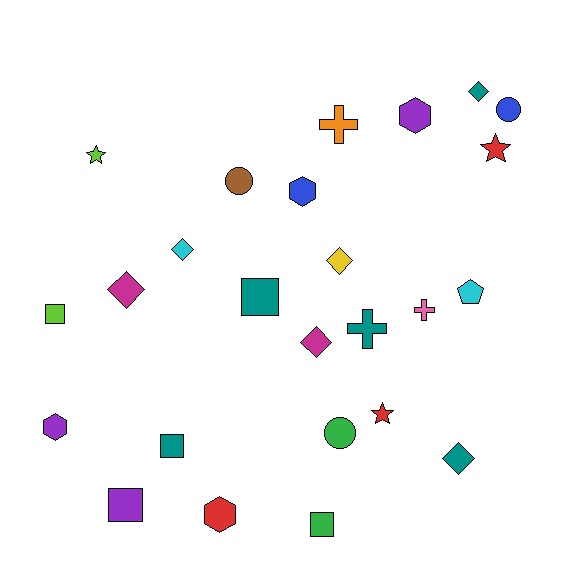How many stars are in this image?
There are 3 stars.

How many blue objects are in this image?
There are 2 blue objects.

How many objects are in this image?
There are 25 objects.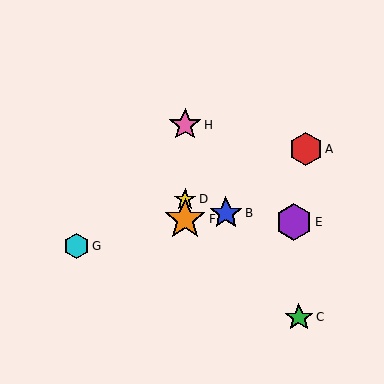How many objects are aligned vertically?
3 objects (D, F, H) are aligned vertically.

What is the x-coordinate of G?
Object G is at x≈76.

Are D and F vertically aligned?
Yes, both are at x≈185.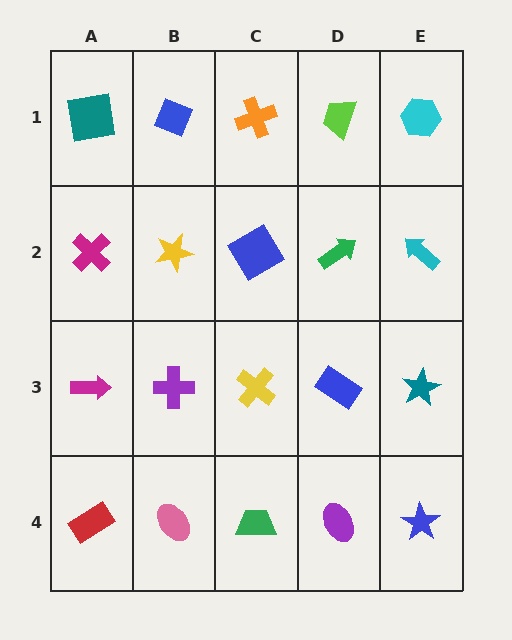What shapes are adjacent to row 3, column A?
A magenta cross (row 2, column A), a red rectangle (row 4, column A), a purple cross (row 3, column B).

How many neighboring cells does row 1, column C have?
3.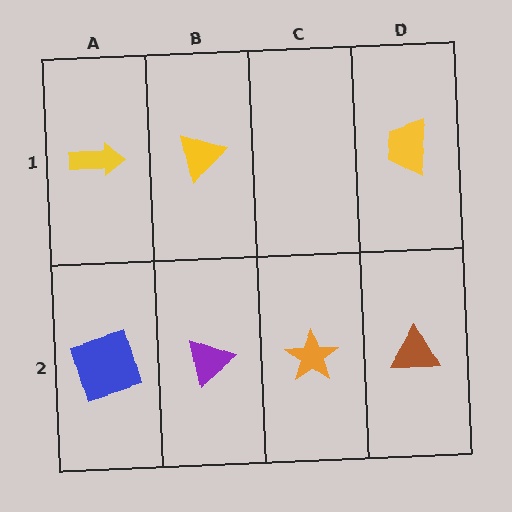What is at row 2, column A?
A blue square.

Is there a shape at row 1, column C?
No, that cell is empty.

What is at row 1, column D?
A yellow trapezoid.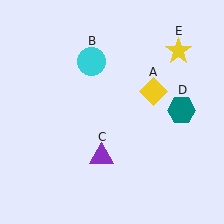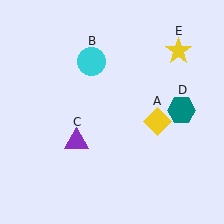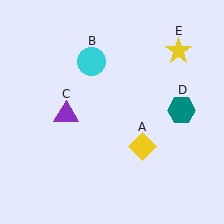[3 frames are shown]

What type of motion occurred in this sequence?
The yellow diamond (object A), purple triangle (object C) rotated clockwise around the center of the scene.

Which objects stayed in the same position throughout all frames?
Cyan circle (object B) and teal hexagon (object D) and yellow star (object E) remained stationary.